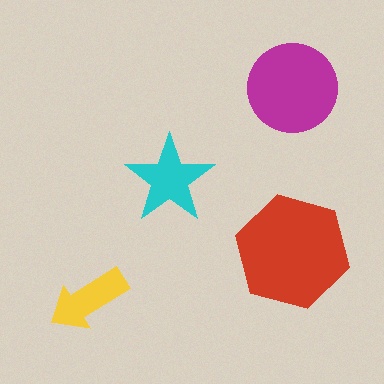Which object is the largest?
The red hexagon.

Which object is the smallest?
The yellow arrow.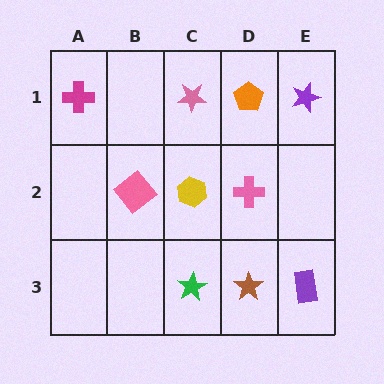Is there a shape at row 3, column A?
No, that cell is empty.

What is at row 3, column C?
A green star.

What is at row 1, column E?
A purple star.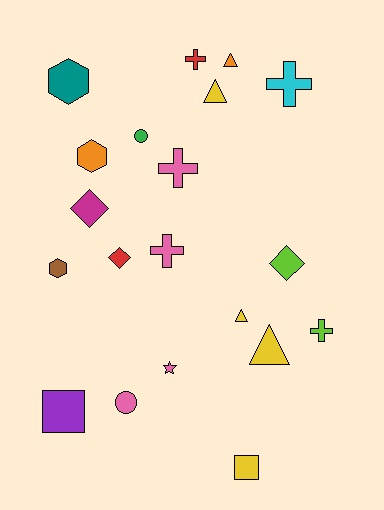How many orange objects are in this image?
There are 2 orange objects.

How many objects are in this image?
There are 20 objects.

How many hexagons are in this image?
There are 3 hexagons.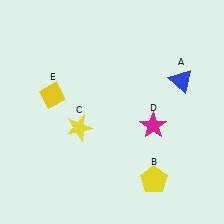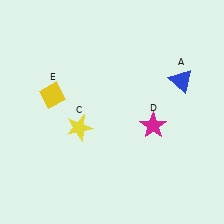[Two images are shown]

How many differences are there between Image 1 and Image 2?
There is 1 difference between the two images.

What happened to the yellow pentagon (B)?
The yellow pentagon (B) was removed in Image 2. It was in the bottom-right area of Image 1.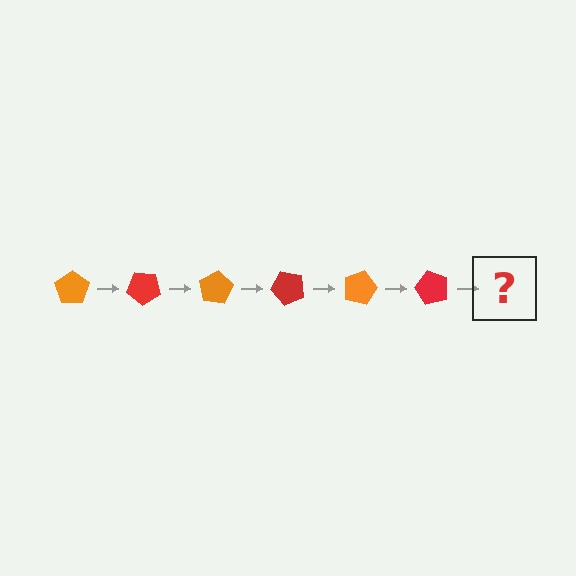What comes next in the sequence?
The next element should be an orange pentagon, rotated 240 degrees from the start.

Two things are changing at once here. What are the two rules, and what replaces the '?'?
The two rules are that it rotates 40 degrees each step and the color cycles through orange and red. The '?' should be an orange pentagon, rotated 240 degrees from the start.